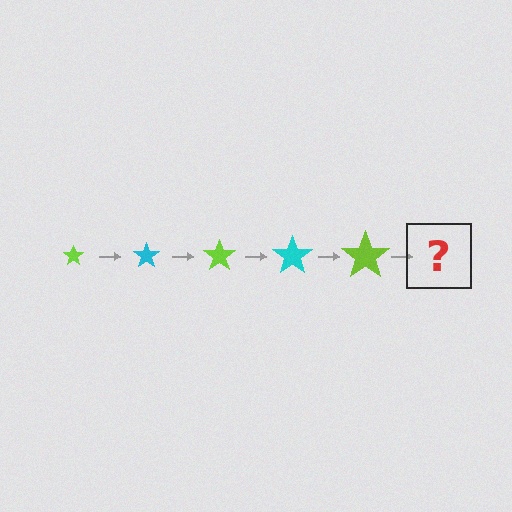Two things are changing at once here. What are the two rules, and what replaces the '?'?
The two rules are that the star grows larger each step and the color cycles through lime and cyan. The '?' should be a cyan star, larger than the previous one.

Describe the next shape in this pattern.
It should be a cyan star, larger than the previous one.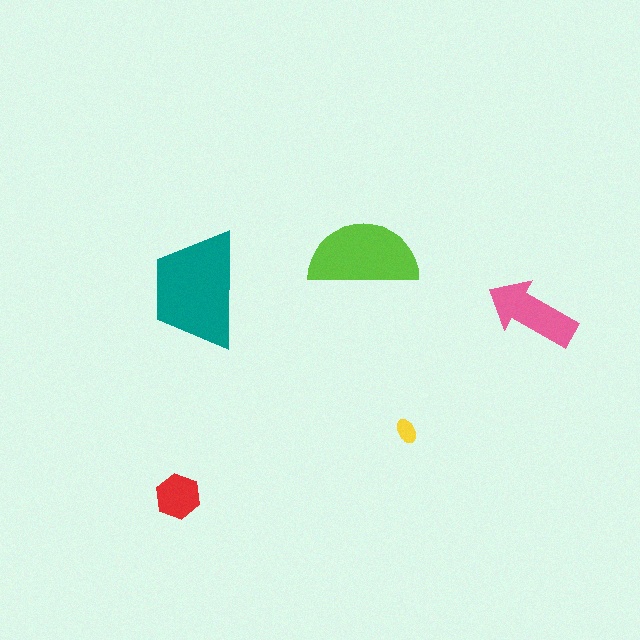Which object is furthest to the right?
The pink arrow is rightmost.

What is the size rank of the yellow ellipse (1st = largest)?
5th.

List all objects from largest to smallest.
The teal trapezoid, the lime semicircle, the pink arrow, the red hexagon, the yellow ellipse.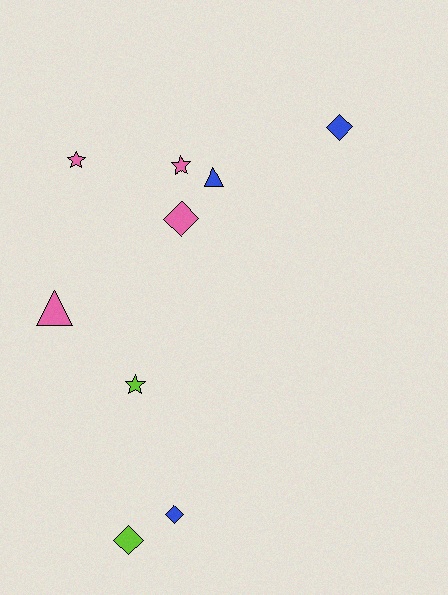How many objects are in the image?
There are 9 objects.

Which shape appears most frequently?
Diamond, with 4 objects.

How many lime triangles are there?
There are no lime triangles.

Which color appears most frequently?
Pink, with 4 objects.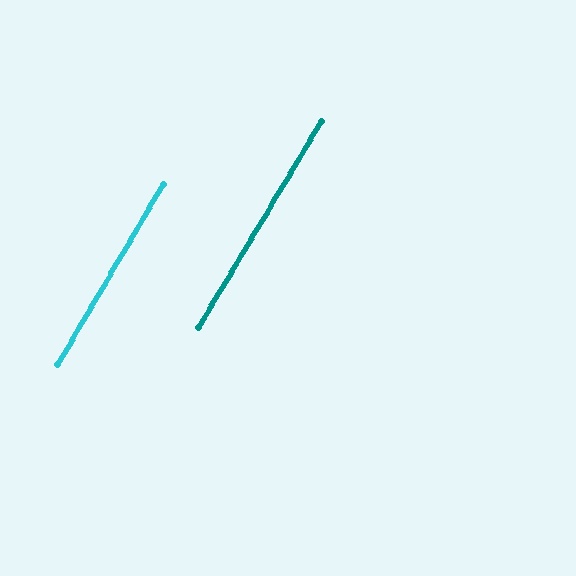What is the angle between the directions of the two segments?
Approximately 0 degrees.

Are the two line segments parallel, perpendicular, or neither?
Parallel — their directions differ by only 0.4°.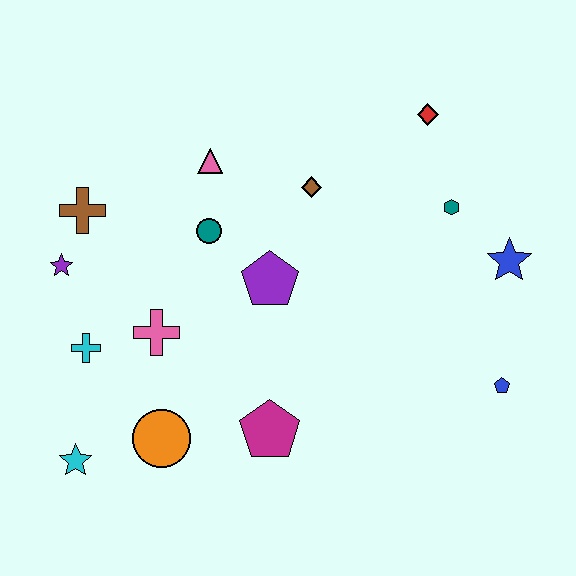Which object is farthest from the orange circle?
The red diamond is farthest from the orange circle.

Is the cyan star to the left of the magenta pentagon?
Yes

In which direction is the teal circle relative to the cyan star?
The teal circle is above the cyan star.